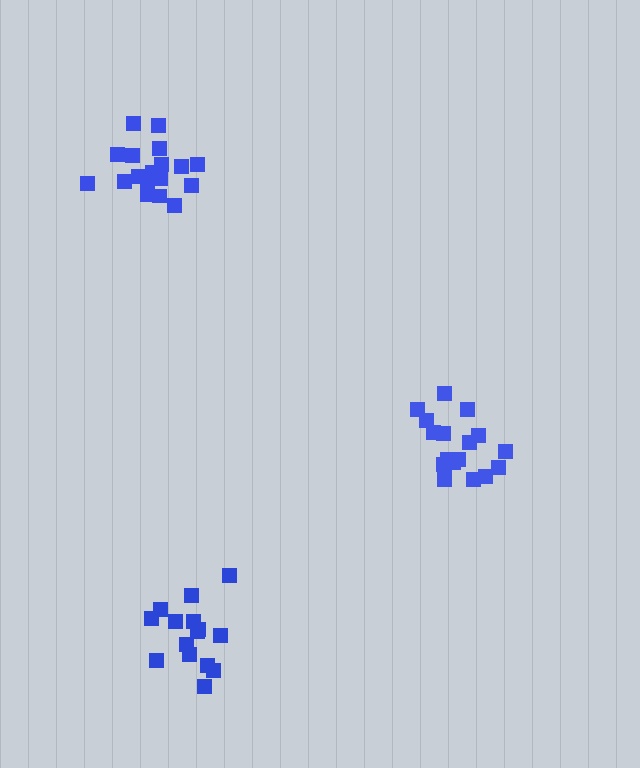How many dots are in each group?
Group 1: 20 dots, Group 2: 15 dots, Group 3: 18 dots (53 total).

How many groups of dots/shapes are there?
There are 3 groups.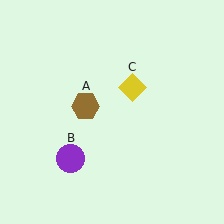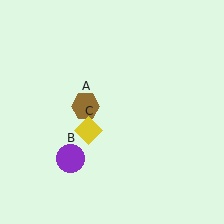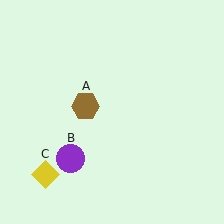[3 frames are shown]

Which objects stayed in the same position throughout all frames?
Brown hexagon (object A) and purple circle (object B) remained stationary.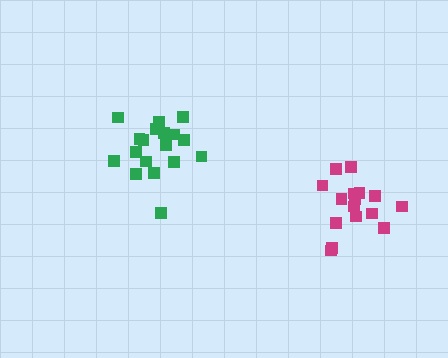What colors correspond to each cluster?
The clusters are colored: green, magenta.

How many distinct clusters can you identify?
There are 2 distinct clusters.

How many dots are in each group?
Group 1: 18 dots, Group 2: 16 dots (34 total).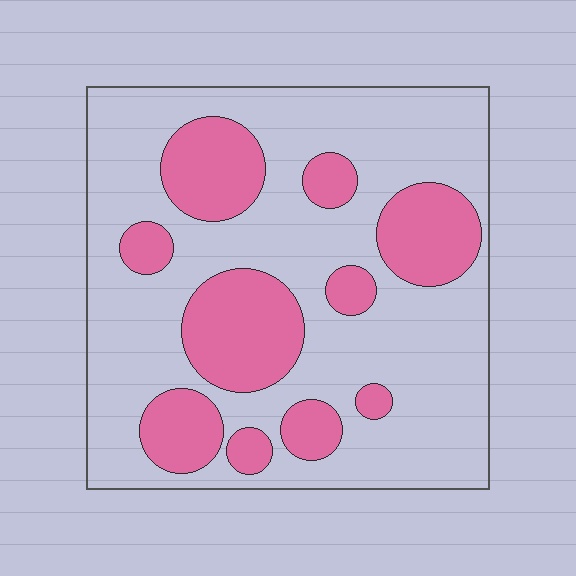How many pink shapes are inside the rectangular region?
10.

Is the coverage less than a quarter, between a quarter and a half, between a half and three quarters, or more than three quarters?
Between a quarter and a half.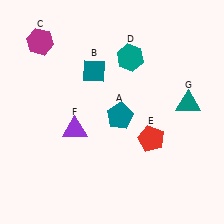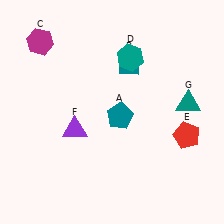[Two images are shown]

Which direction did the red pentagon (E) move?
The red pentagon (E) moved right.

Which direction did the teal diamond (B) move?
The teal diamond (B) moved right.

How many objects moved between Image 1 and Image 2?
2 objects moved between the two images.